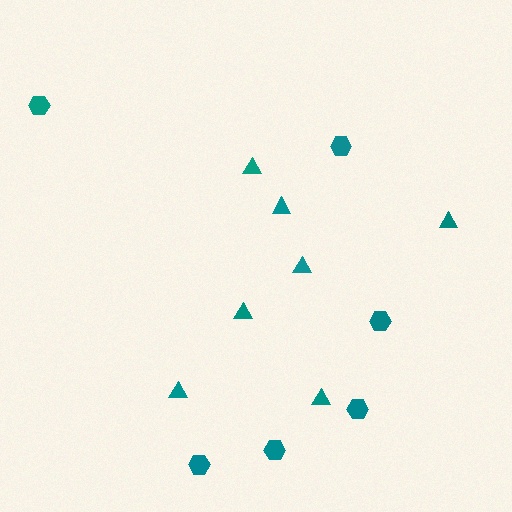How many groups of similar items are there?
There are 2 groups: one group of triangles (7) and one group of hexagons (6).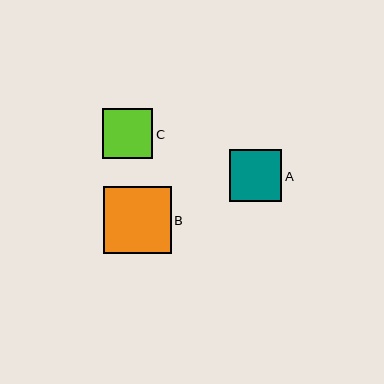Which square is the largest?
Square B is the largest with a size of approximately 68 pixels.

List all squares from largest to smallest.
From largest to smallest: B, A, C.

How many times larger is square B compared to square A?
Square B is approximately 1.3 times the size of square A.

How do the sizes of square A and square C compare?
Square A and square C are approximately the same size.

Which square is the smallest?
Square C is the smallest with a size of approximately 50 pixels.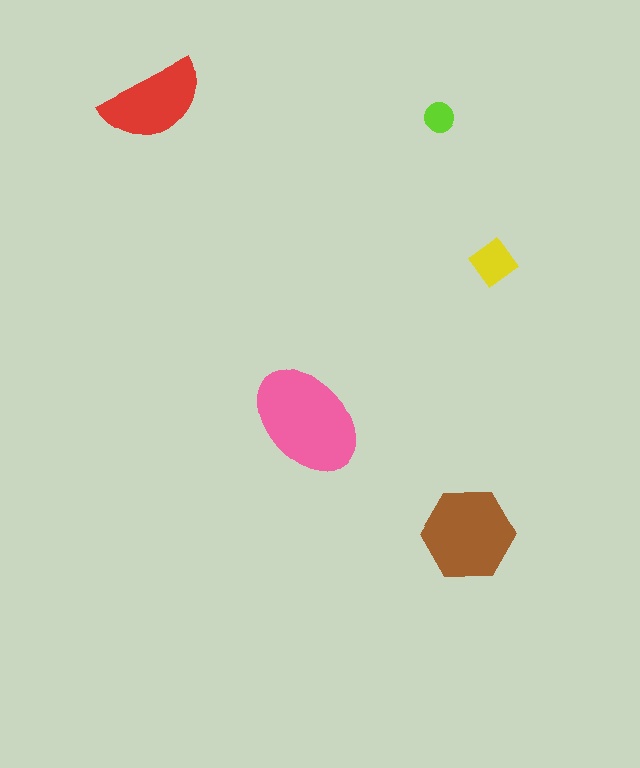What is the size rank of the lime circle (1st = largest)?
5th.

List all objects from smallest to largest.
The lime circle, the yellow diamond, the red semicircle, the brown hexagon, the pink ellipse.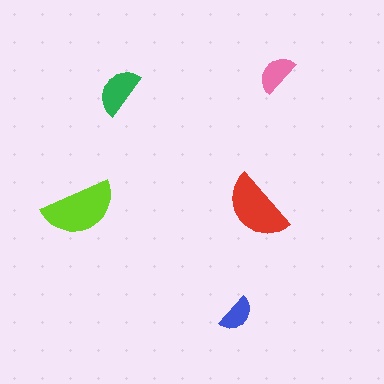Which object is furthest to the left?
The lime semicircle is leftmost.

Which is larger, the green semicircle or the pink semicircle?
The green one.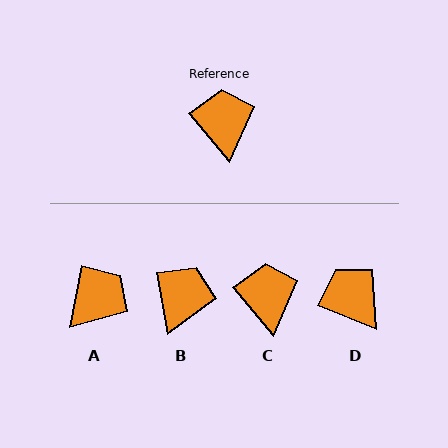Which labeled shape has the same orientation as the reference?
C.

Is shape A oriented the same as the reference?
No, it is off by about 51 degrees.